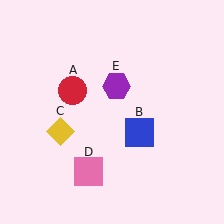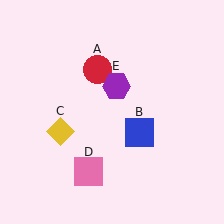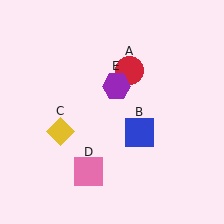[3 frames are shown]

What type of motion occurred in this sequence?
The red circle (object A) rotated clockwise around the center of the scene.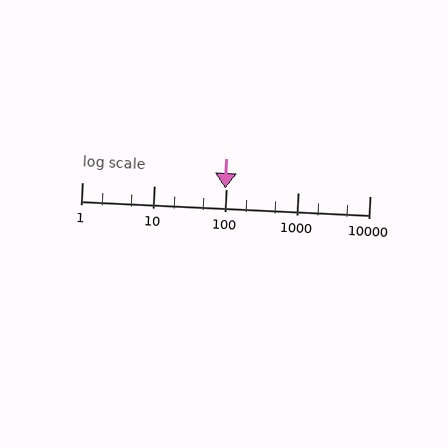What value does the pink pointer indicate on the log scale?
The pointer indicates approximately 98.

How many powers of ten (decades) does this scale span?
The scale spans 4 decades, from 1 to 10000.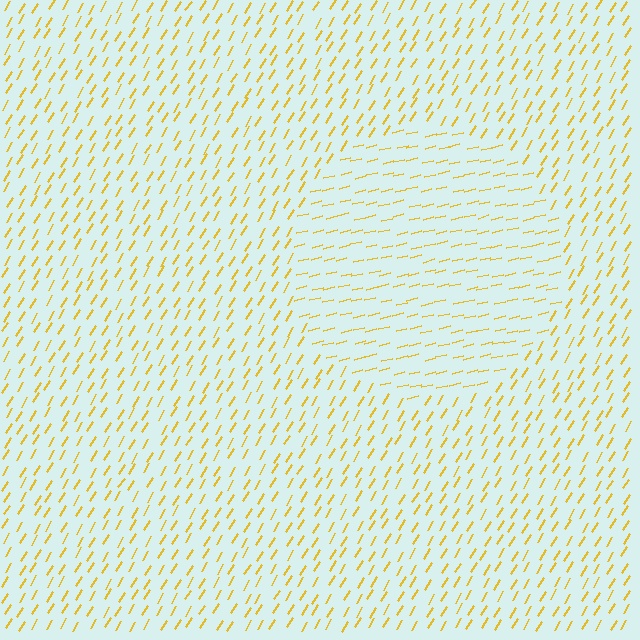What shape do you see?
I see a circle.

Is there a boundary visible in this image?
Yes, there is a texture boundary formed by a change in line orientation.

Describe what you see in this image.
The image is filled with small yellow line segments. A circle region in the image has lines oriented differently from the surrounding lines, creating a visible texture boundary.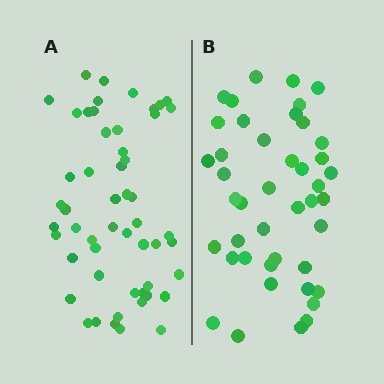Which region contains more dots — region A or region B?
Region A (the left region) has more dots.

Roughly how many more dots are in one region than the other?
Region A has roughly 10 or so more dots than region B.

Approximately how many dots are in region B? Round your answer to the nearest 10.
About 40 dots. (The exact count is 43, which rounds to 40.)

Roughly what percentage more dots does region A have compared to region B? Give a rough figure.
About 25% more.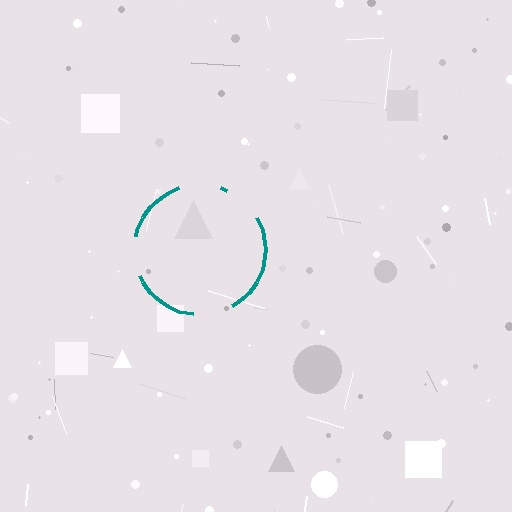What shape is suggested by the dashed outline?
The dashed outline suggests a circle.